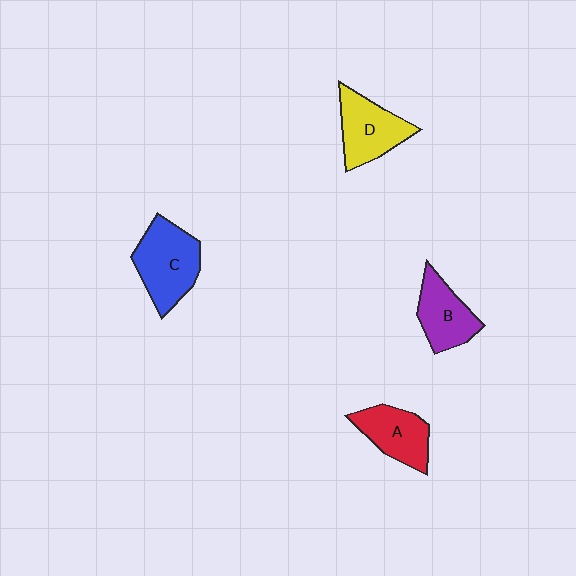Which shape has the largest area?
Shape C (blue).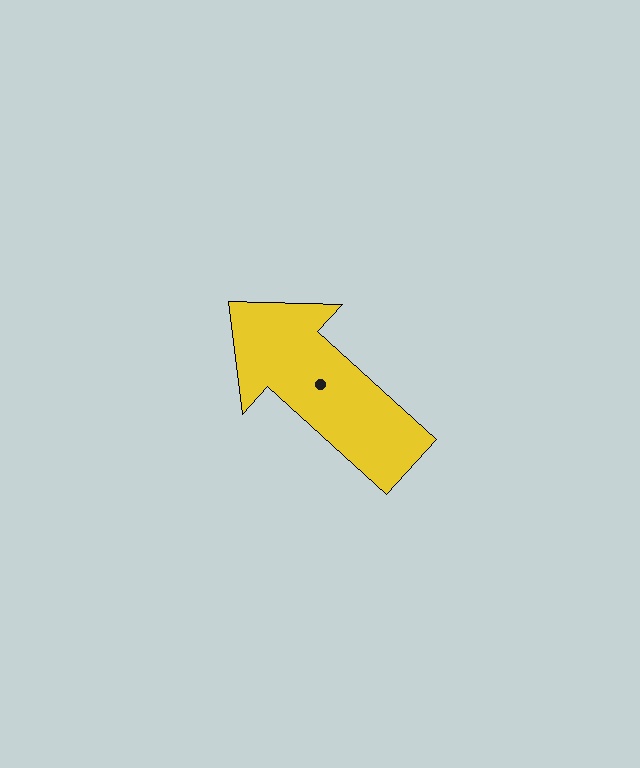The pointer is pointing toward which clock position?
Roughly 10 o'clock.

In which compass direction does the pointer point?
Northwest.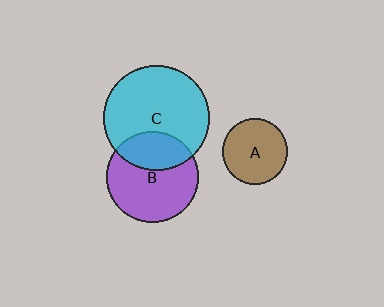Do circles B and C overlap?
Yes.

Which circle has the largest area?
Circle C (cyan).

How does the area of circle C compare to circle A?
Approximately 2.6 times.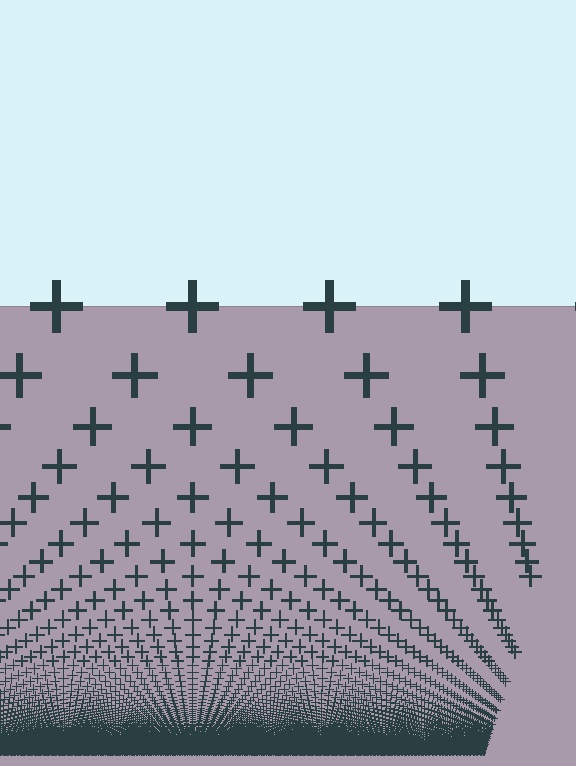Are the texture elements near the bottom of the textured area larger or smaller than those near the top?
Smaller. The gradient is inverted — elements near the bottom are smaller and denser.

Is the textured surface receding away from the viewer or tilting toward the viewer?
The surface appears to tilt toward the viewer. Texture elements get larger and sparser toward the top.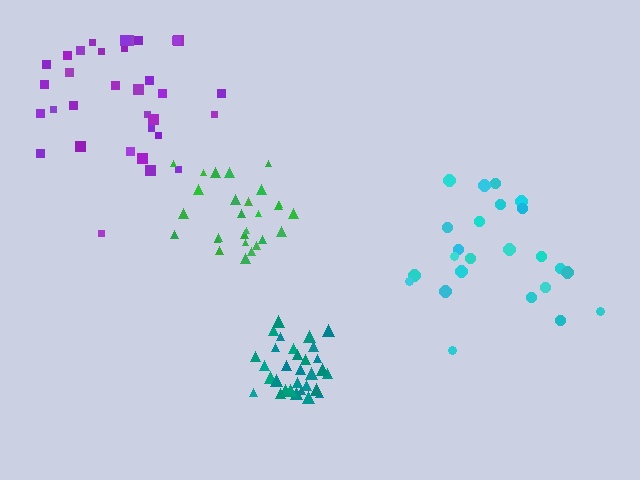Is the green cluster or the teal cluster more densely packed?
Teal.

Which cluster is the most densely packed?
Teal.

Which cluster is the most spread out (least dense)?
Cyan.